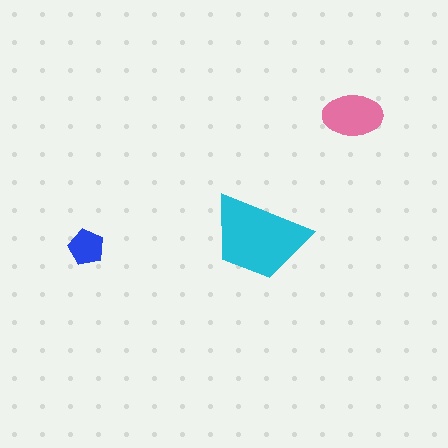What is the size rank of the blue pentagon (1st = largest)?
3rd.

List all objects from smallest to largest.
The blue pentagon, the pink ellipse, the cyan trapezoid.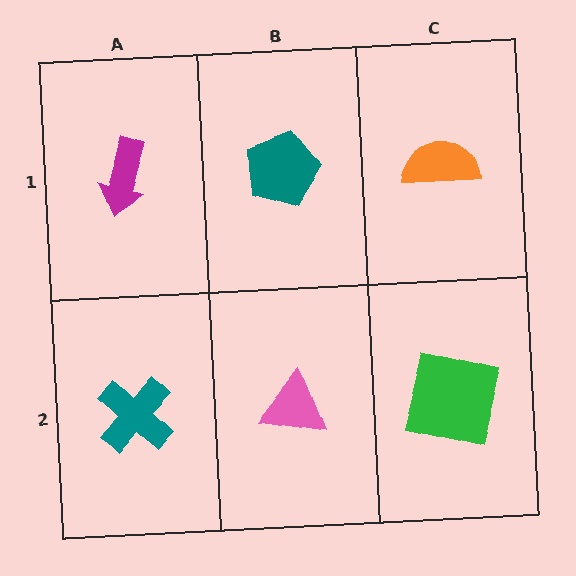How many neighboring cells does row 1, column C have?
2.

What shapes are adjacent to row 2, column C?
An orange semicircle (row 1, column C), a pink triangle (row 2, column B).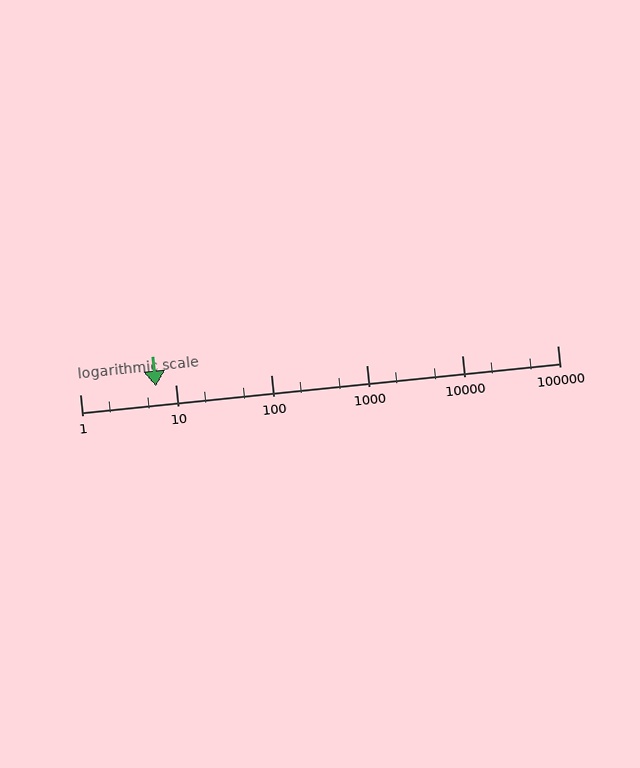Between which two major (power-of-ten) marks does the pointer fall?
The pointer is between 1 and 10.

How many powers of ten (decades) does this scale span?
The scale spans 5 decades, from 1 to 100000.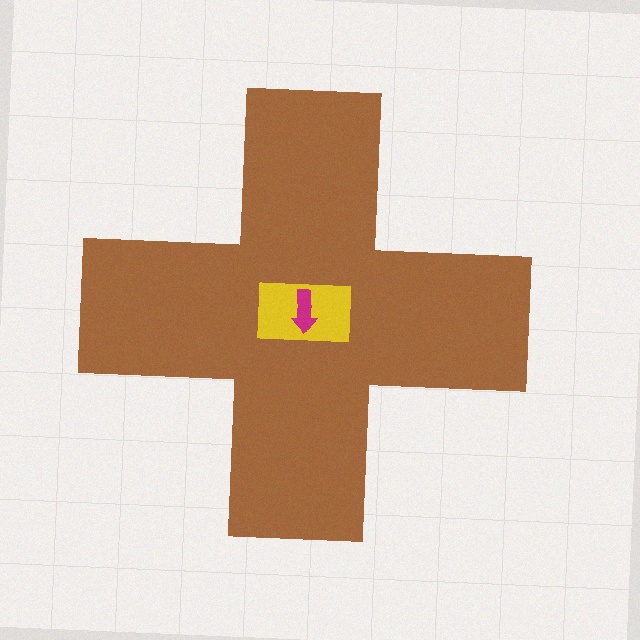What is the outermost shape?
The brown cross.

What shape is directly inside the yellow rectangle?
The magenta arrow.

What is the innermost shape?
The magenta arrow.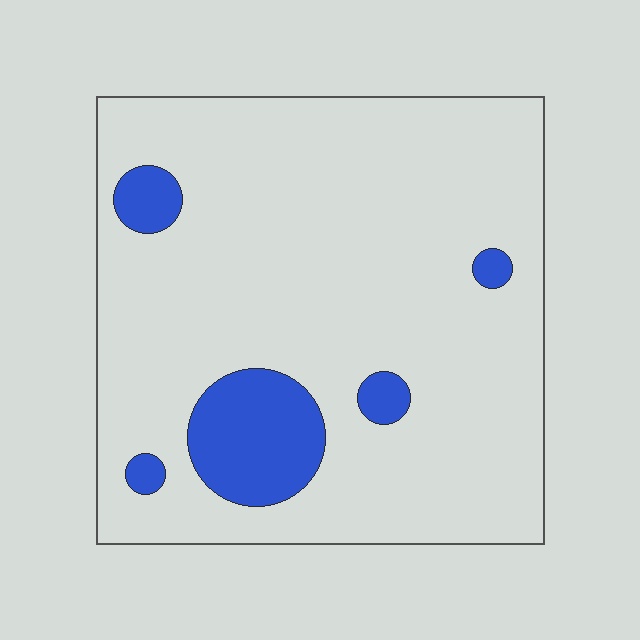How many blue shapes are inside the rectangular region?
5.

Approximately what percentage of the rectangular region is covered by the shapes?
Approximately 10%.